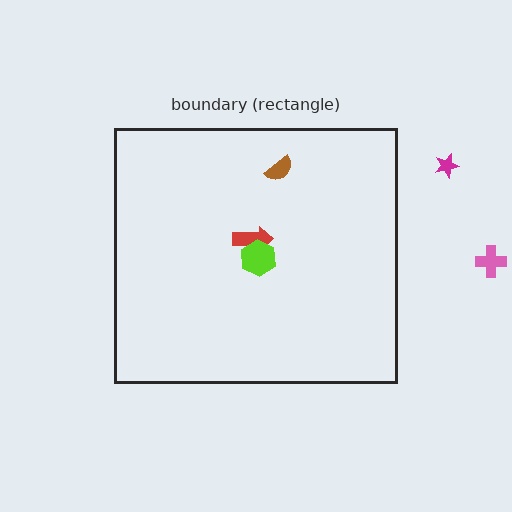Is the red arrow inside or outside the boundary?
Inside.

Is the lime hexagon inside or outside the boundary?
Inside.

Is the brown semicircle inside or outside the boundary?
Inside.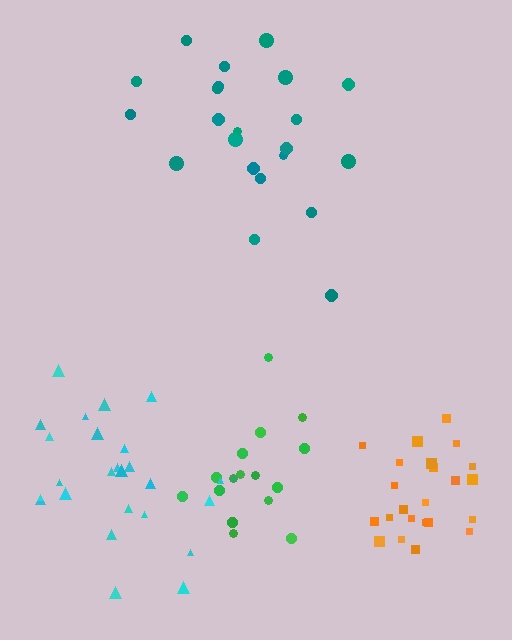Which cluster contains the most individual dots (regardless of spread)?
Cyan (25).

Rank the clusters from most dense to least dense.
orange, green, teal, cyan.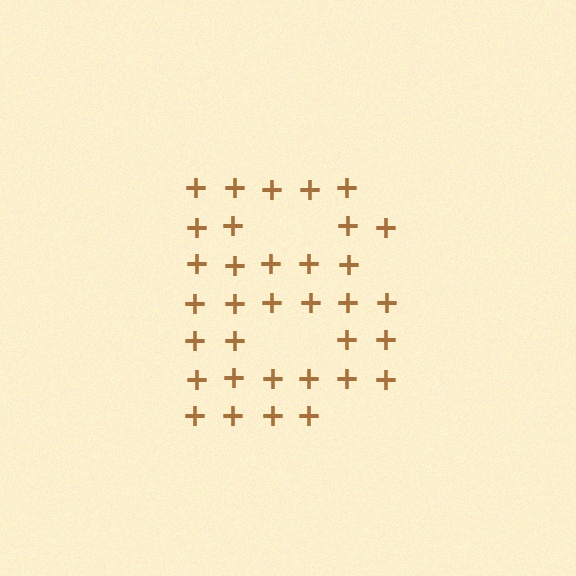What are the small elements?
The small elements are plus signs.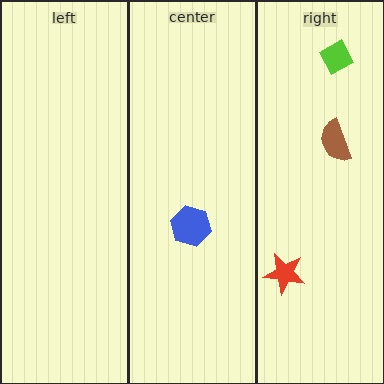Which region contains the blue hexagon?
The center region.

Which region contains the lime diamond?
The right region.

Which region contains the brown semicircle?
The right region.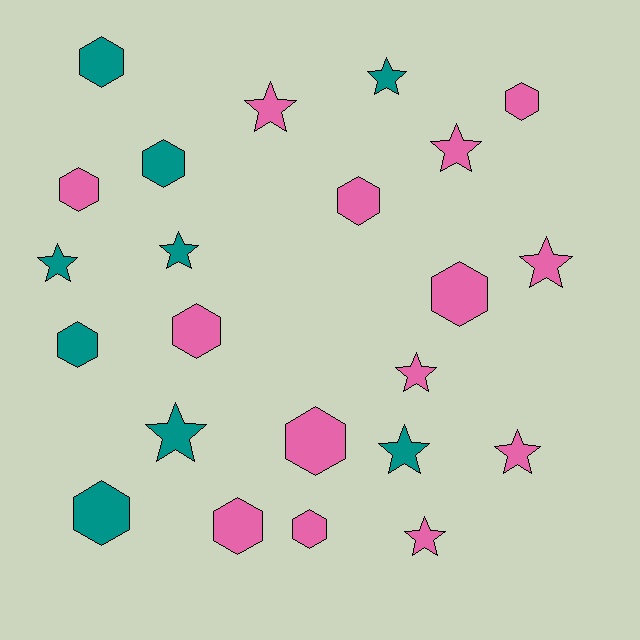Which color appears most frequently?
Pink, with 14 objects.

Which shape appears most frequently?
Hexagon, with 12 objects.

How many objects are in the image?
There are 23 objects.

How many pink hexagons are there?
There are 8 pink hexagons.